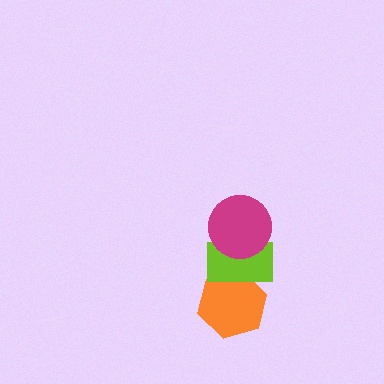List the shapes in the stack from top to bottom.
From top to bottom: the magenta circle, the lime rectangle, the orange hexagon.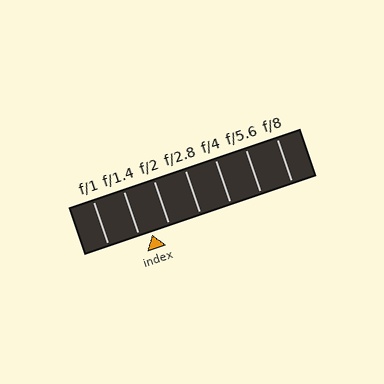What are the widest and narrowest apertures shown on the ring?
The widest aperture shown is f/1 and the narrowest is f/8.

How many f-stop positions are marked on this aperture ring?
There are 7 f-stop positions marked.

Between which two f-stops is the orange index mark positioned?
The index mark is between f/1.4 and f/2.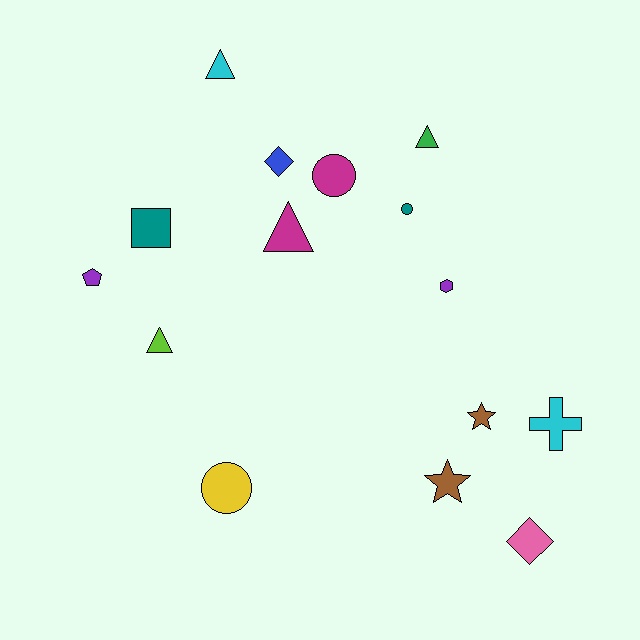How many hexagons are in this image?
There is 1 hexagon.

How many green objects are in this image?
There is 1 green object.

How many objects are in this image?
There are 15 objects.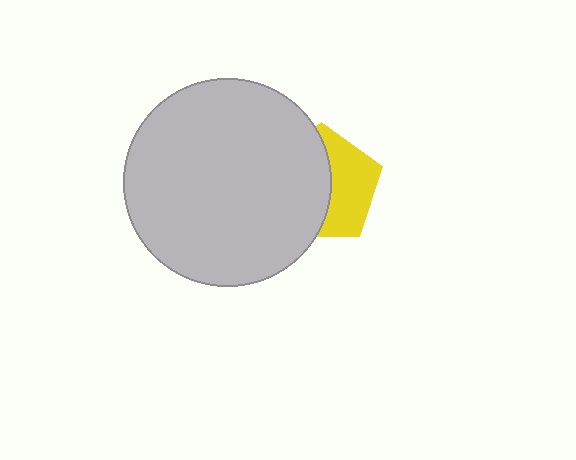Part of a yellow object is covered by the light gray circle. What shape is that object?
It is a pentagon.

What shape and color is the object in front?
The object in front is a light gray circle.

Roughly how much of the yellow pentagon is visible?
A small part of it is visible (roughly 45%).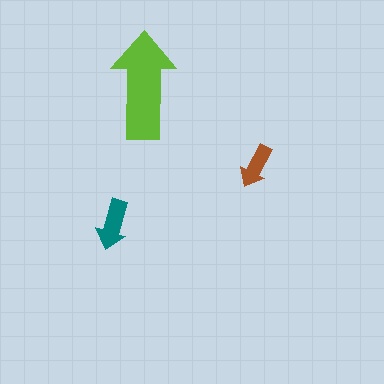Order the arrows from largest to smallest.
the lime one, the teal one, the brown one.